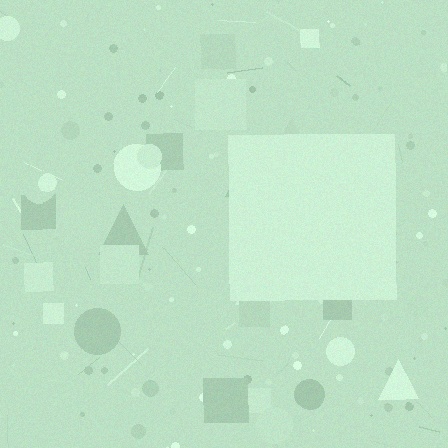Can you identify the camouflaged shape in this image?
The camouflaged shape is a square.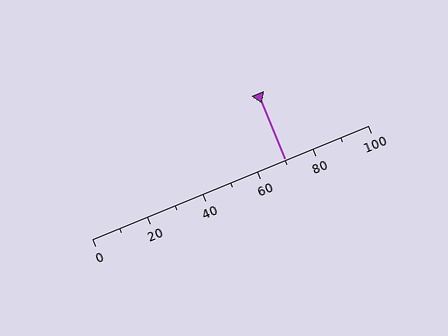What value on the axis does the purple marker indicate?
The marker indicates approximately 70.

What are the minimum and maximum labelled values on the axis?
The axis runs from 0 to 100.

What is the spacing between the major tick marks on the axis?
The major ticks are spaced 20 apart.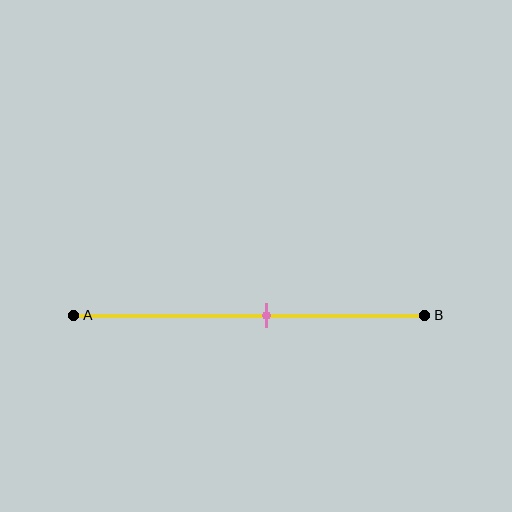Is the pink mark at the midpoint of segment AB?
No, the mark is at about 55% from A, not at the 50% midpoint.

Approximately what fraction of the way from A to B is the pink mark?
The pink mark is approximately 55% of the way from A to B.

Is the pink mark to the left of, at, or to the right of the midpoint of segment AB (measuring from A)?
The pink mark is to the right of the midpoint of segment AB.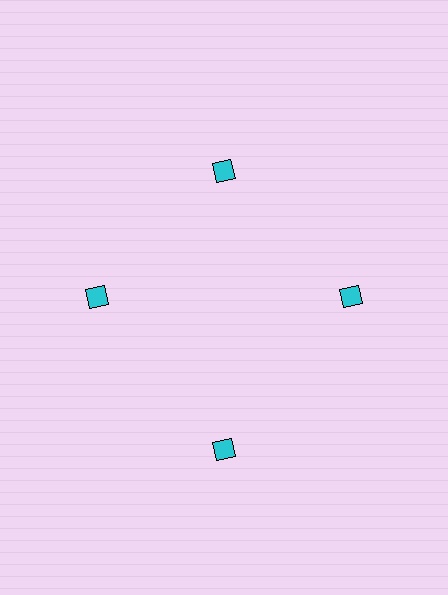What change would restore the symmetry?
The symmetry would be restored by moving it inward, back onto the ring so that all 4 diamonds sit at equal angles and equal distance from the center.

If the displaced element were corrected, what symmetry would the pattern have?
It would have 4-fold rotational symmetry — the pattern would map onto itself every 90 degrees.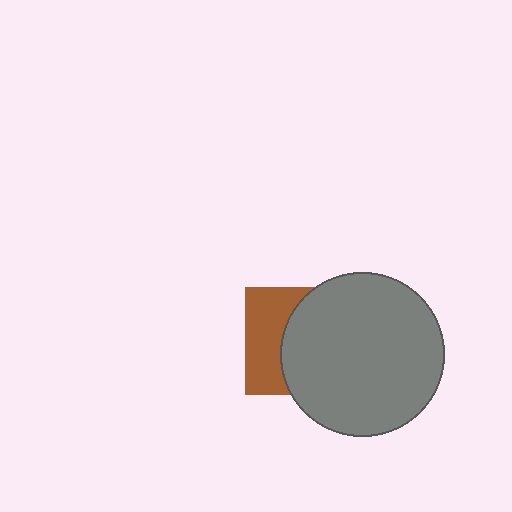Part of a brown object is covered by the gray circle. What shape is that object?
It is a square.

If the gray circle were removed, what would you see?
You would see the complete brown square.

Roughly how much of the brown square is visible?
A small part of it is visible (roughly 40%).